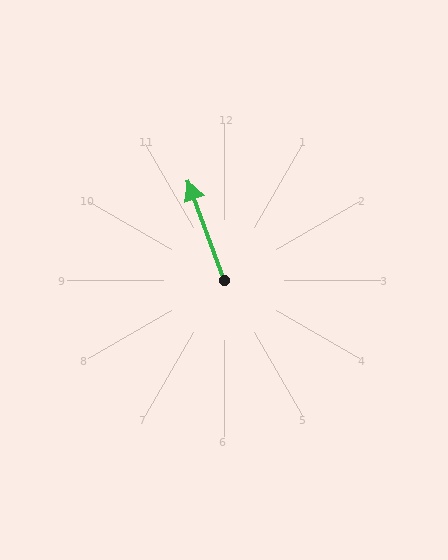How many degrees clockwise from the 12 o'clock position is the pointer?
Approximately 340 degrees.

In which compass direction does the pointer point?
North.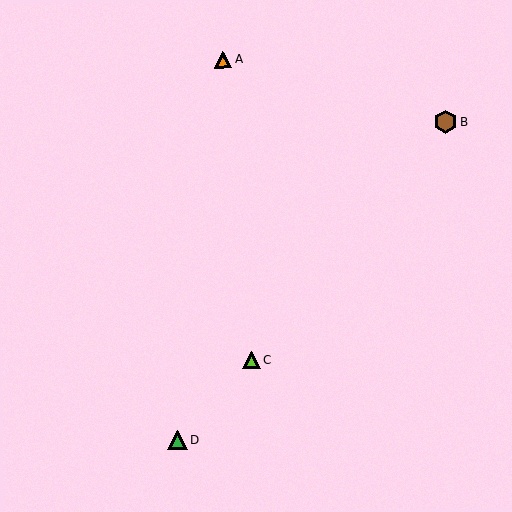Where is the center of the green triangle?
The center of the green triangle is at (178, 440).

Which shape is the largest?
The brown hexagon (labeled B) is the largest.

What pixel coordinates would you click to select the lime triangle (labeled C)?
Click at (251, 360) to select the lime triangle C.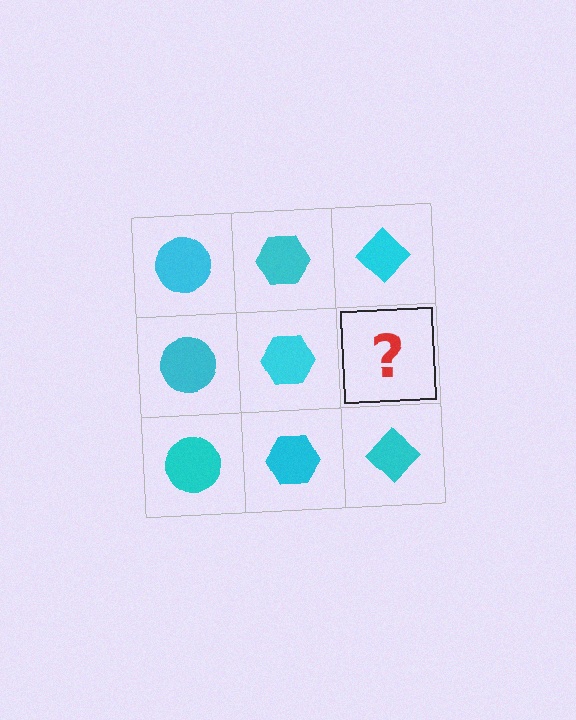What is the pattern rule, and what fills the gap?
The rule is that each column has a consistent shape. The gap should be filled with a cyan diamond.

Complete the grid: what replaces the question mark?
The question mark should be replaced with a cyan diamond.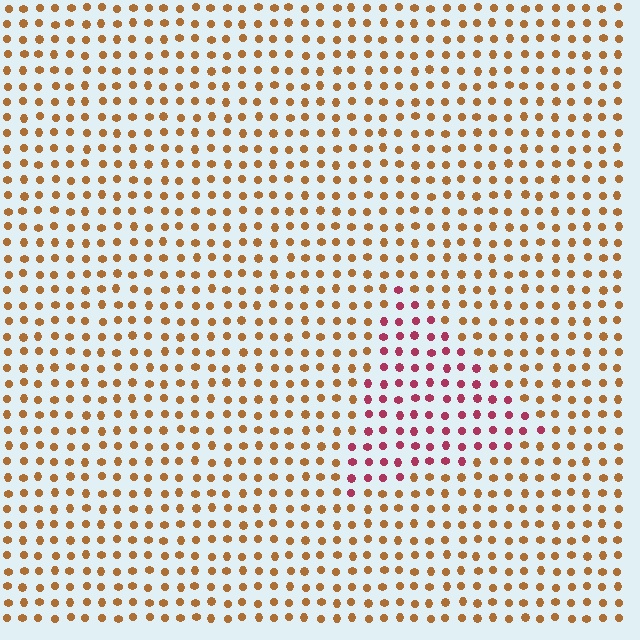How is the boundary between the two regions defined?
The boundary is defined purely by a slight shift in hue (about 49 degrees). Spacing, size, and orientation are identical on both sides.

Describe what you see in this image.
The image is filled with small brown elements in a uniform arrangement. A triangle-shaped region is visible where the elements are tinted to a slightly different hue, forming a subtle color boundary.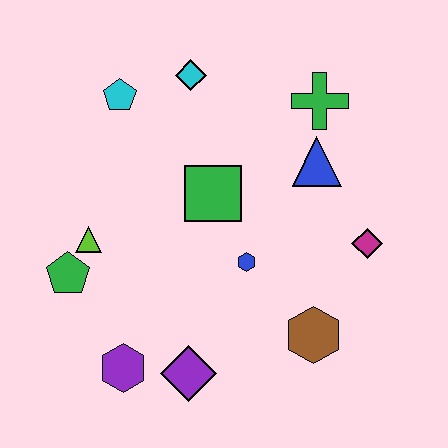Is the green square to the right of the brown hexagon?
No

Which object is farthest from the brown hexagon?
The cyan pentagon is farthest from the brown hexagon.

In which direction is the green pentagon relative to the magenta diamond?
The green pentagon is to the left of the magenta diamond.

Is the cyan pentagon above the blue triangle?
Yes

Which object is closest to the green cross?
The blue triangle is closest to the green cross.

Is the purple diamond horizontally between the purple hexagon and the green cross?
Yes